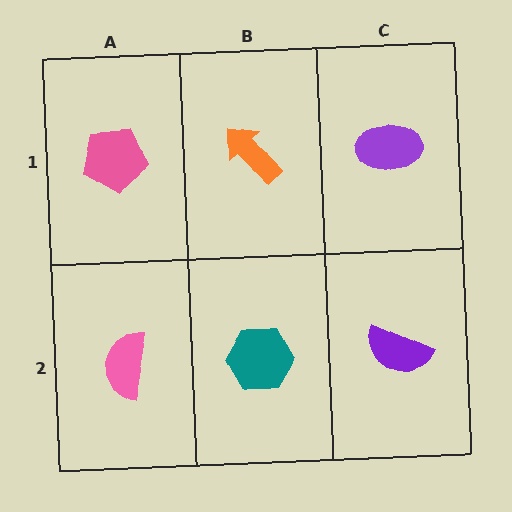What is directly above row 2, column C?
A purple ellipse.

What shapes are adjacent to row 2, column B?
An orange arrow (row 1, column B), a pink semicircle (row 2, column A), a purple semicircle (row 2, column C).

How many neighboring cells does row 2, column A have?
2.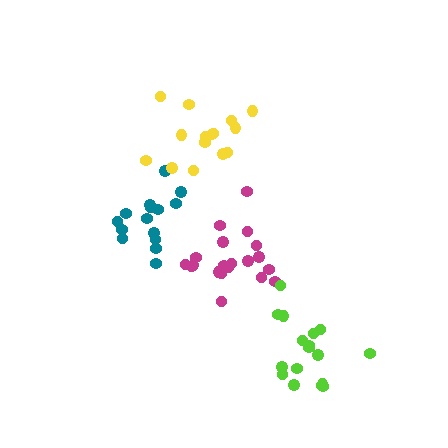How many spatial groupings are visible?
There are 4 spatial groupings.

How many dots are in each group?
Group 1: 20 dots, Group 2: 15 dots, Group 3: 15 dots, Group 4: 17 dots (67 total).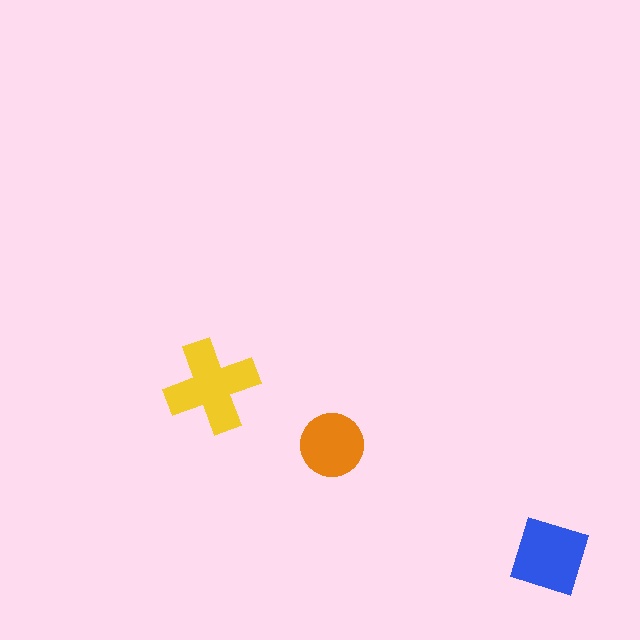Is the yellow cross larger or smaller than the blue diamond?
Larger.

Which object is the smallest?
The orange circle.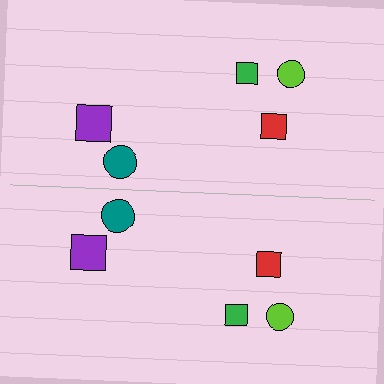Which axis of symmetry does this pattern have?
The pattern has a horizontal axis of symmetry running through the center of the image.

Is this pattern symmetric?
Yes, this pattern has bilateral (reflection) symmetry.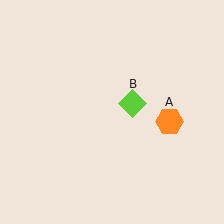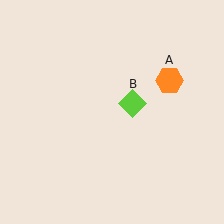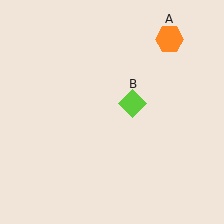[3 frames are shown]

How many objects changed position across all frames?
1 object changed position: orange hexagon (object A).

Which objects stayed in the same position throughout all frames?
Lime diamond (object B) remained stationary.